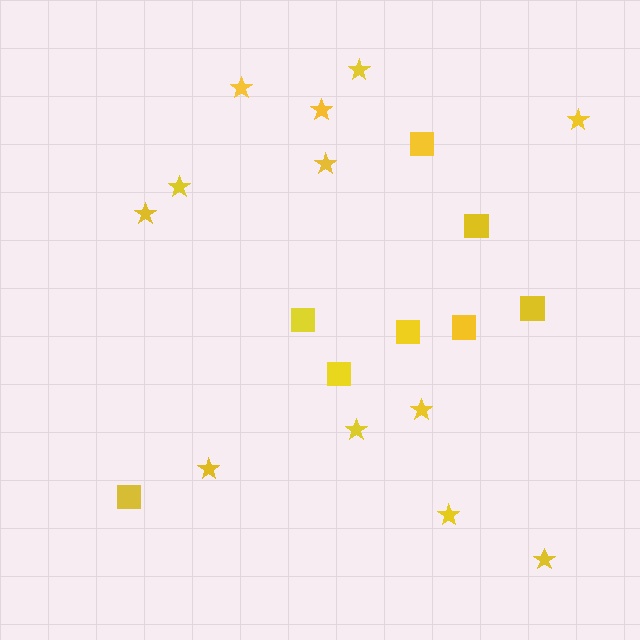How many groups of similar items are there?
There are 2 groups: one group of squares (8) and one group of stars (12).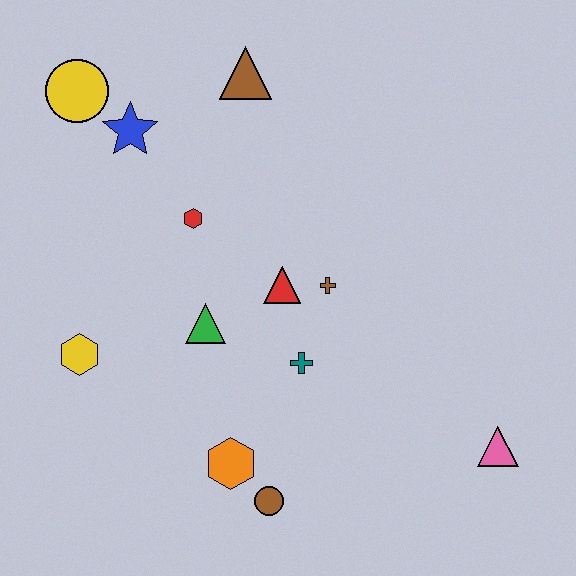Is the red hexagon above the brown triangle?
No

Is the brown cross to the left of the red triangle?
No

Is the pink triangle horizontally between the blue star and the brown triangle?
No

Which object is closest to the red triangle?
The brown cross is closest to the red triangle.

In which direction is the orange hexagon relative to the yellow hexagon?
The orange hexagon is to the right of the yellow hexagon.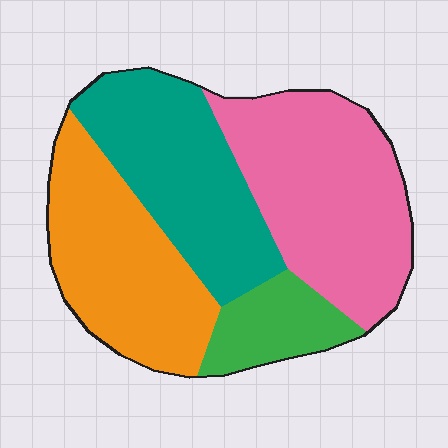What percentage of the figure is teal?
Teal covers about 30% of the figure.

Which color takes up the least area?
Green, at roughly 10%.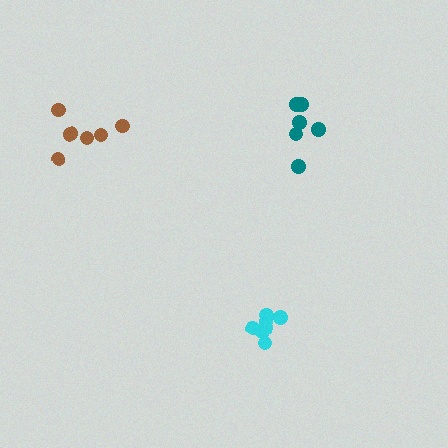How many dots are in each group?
Group 1: 6 dots, Group 2: 7 dots, Group 3: 6 dots (19 total).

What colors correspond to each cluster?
The clusters are colored: teal, cyan, brown.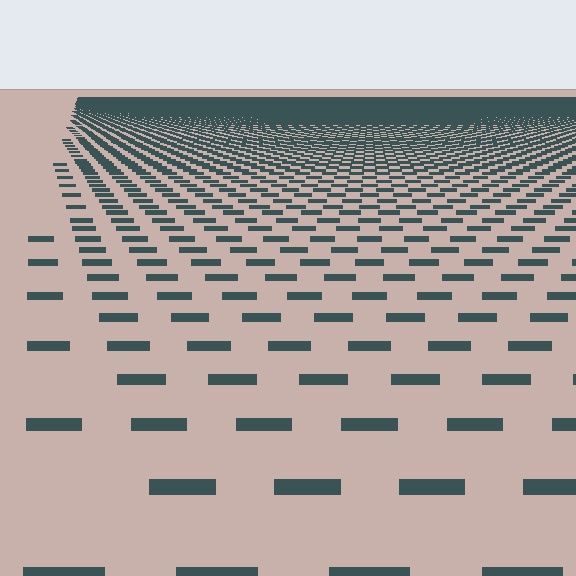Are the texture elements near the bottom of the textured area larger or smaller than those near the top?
Larger. Near the bottom, elements are closer to the viewer and appear at a bigger on-screen size.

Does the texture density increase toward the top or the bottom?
Density increases toward the top.